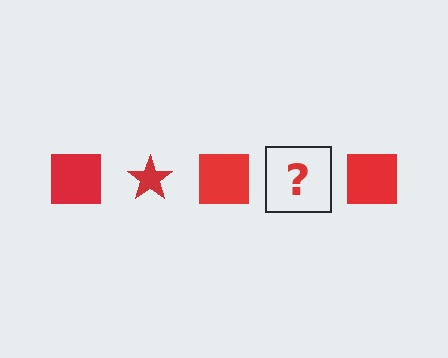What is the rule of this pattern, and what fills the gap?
The rule is that the pattern cycles through square, star shapes in red. The gap should be filled with a red star.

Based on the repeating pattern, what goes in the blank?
The blank should be a red star.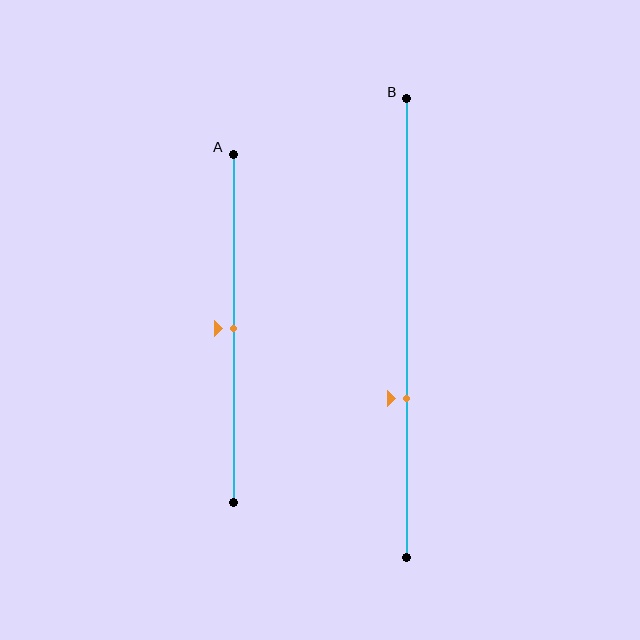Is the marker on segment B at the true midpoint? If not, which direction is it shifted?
No, the marker on segment B is shifted downward by about 15% of the segment length.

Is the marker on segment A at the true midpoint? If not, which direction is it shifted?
Yes, the marker on segment A is at the true midpoint.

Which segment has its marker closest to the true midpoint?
Segment A has its marker closest to the true midpoint.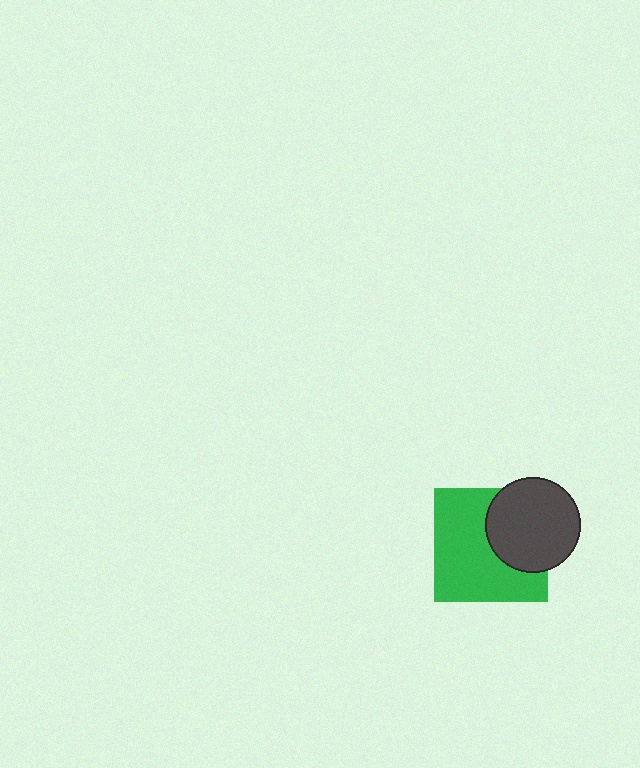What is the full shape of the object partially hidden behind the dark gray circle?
The partially hidden object is a green square.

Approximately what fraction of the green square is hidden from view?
Roughly 36% of the green square is hidden behind the dark gray circle.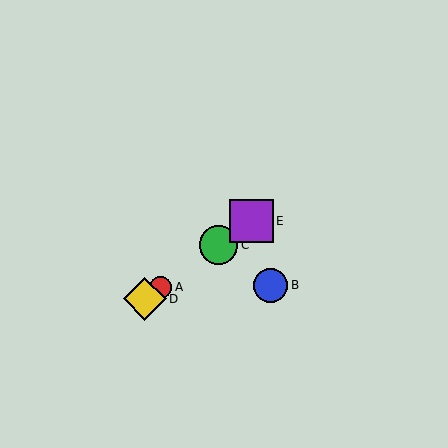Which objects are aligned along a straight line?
Objects A, C, D, E are aligned along a straight line.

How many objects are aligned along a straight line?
4 objects (A, C, D, E) are aligned along a straight line.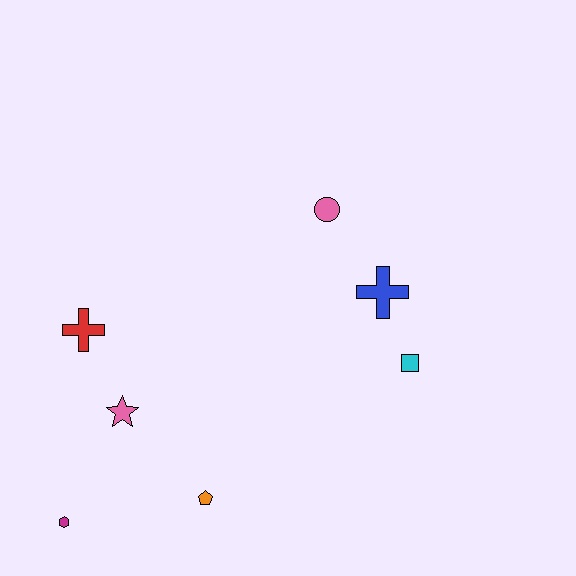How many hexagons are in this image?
There is 1 hexagon.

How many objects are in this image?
There are 7 objects.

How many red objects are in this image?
There is 1 red object.